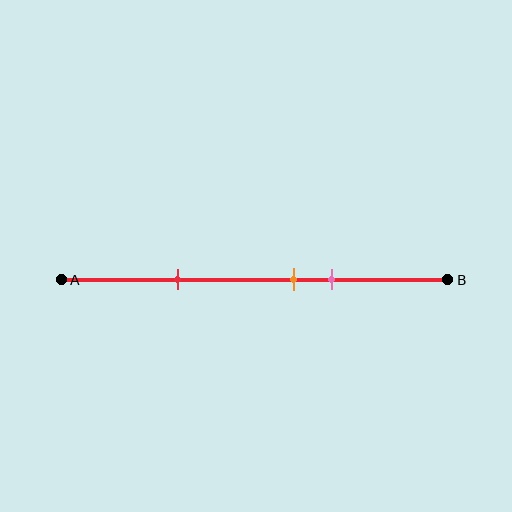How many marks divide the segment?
There are 3 marks dividing the segment.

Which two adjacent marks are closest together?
The orange and pink marks are the closest adjacent pair.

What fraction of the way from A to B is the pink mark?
The pink mark is approximately 70% (0.7) of the way from A to B.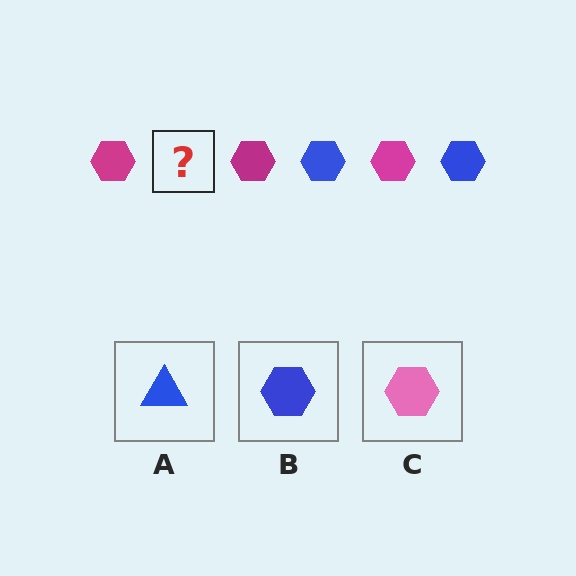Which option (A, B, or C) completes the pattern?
B.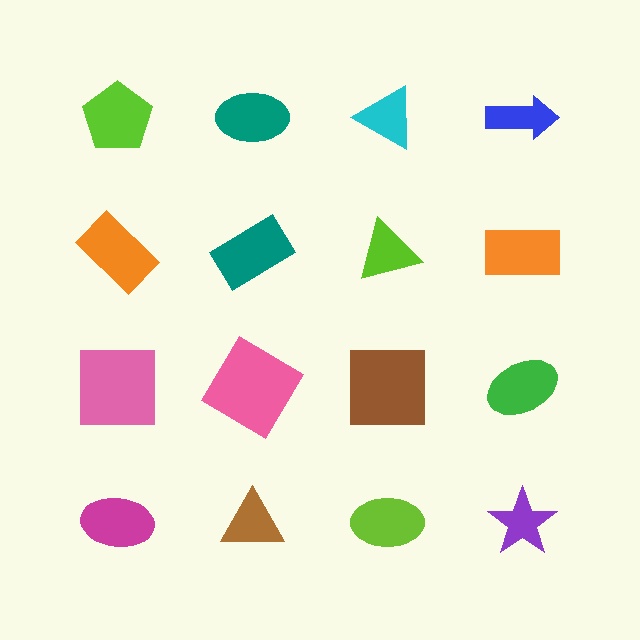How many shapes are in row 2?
4 shapes.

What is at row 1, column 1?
A lime pentagon.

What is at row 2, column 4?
An orange rectangle.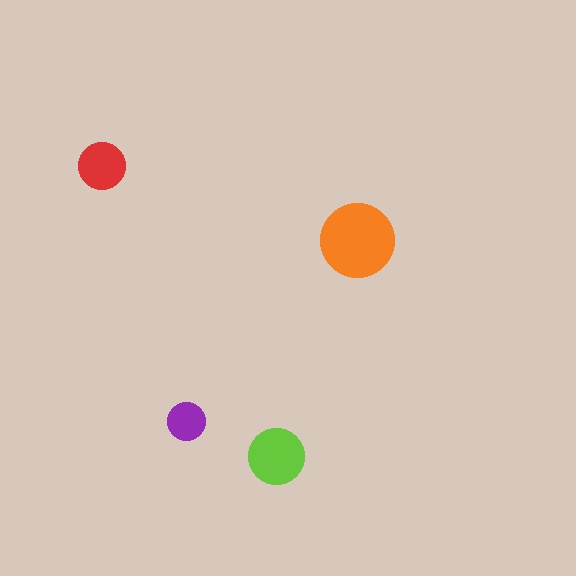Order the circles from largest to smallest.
the orange one, the lime one, the red one, the purple one.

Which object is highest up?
The red circle is topmost.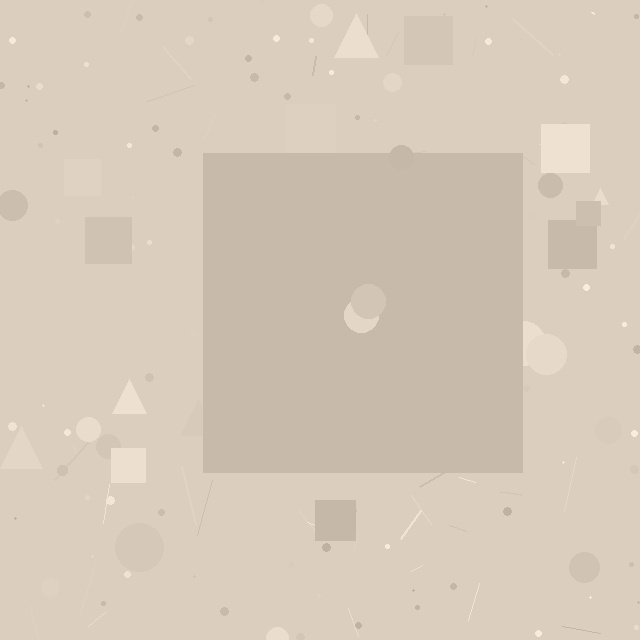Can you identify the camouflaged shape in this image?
The camouflaged shape is a square.